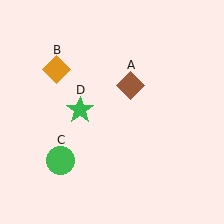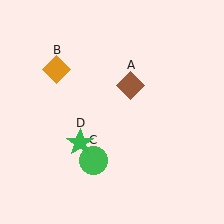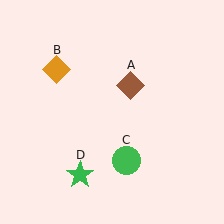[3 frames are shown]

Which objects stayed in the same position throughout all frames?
Brown diamond (object A) and orange diamond (object B) remained stationary.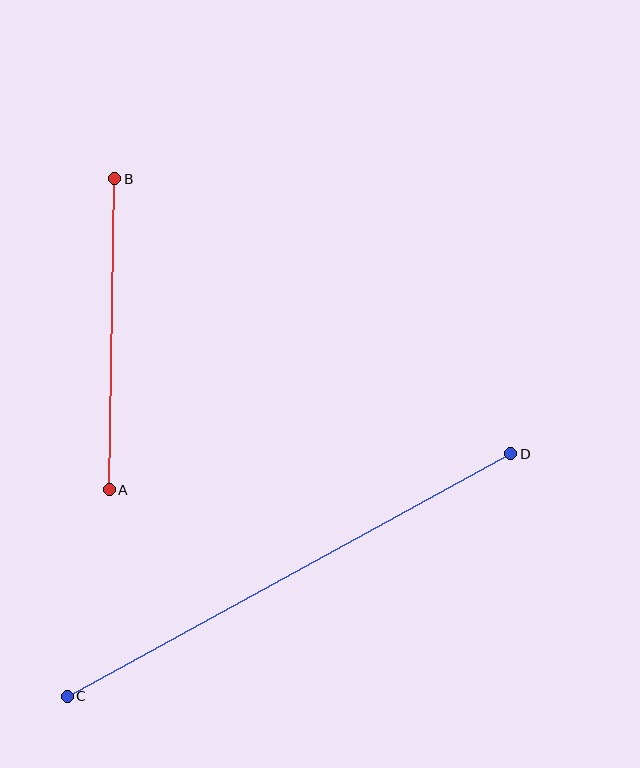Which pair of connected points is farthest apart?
Points C and D are farthest apart.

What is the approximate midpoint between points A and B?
The midpoint is at approximately (112, 334) pixels.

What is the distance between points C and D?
The distance is approximately 505 pixels.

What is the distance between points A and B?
The distance is approximately 311 pixels.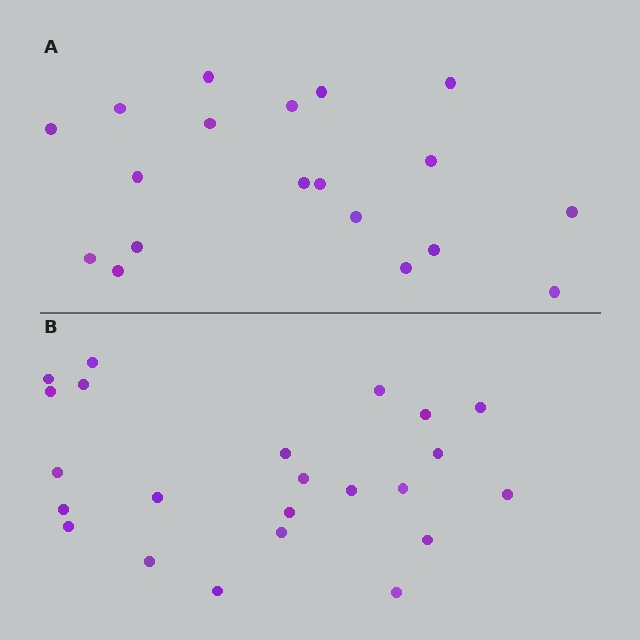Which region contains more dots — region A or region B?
Region B (the bottom region) has more dots.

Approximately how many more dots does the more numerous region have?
Region B has about 4 more dots than region A.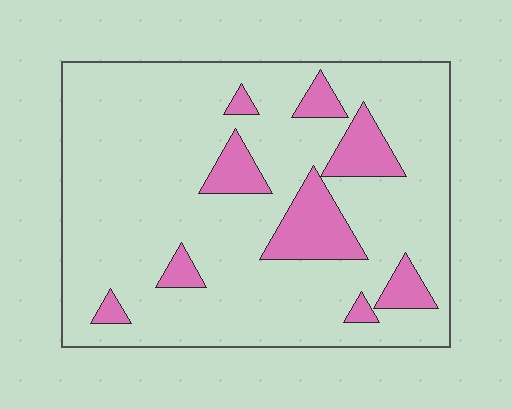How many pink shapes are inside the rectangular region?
9.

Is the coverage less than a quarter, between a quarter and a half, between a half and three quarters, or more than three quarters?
Less than a quarter.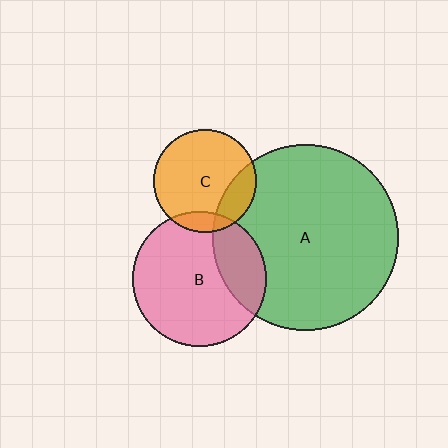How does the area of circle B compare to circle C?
Approximately 1.7 times.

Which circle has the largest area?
Circle A (green).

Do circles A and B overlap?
Yes.